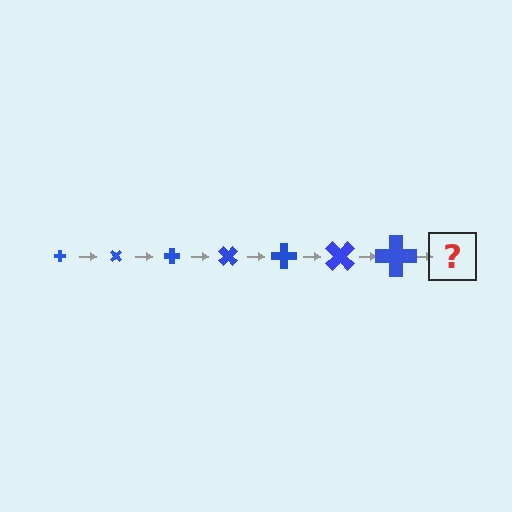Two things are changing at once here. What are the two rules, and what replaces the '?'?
The two rules are that the cross grows larger each step and it rotates 45 degrees each step. The '?' should be a cross, larger than the previous one and rotated 315 degrees from the start.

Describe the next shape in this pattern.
It should be a cross, larger than the previous one and rotated 315 degrees from the start.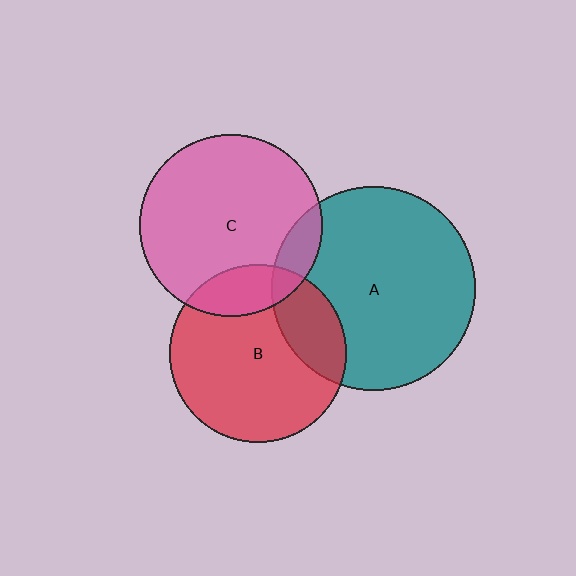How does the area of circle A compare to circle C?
Approximately 1.3 times.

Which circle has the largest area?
Circle A (teal).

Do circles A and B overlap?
Yes.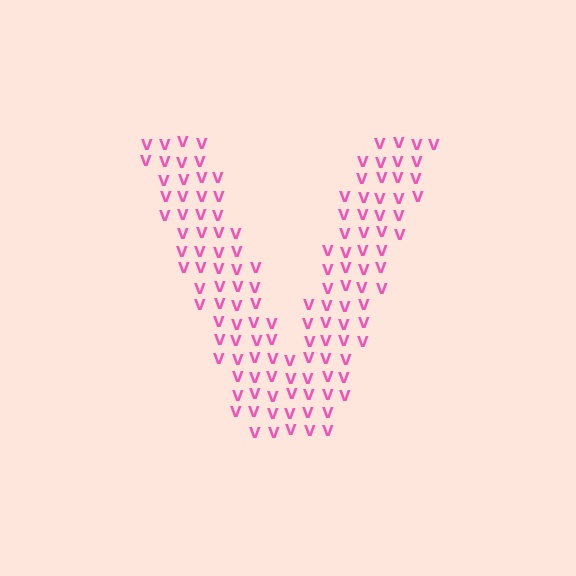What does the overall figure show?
The overall figure shows the letter V.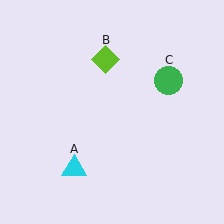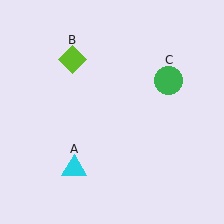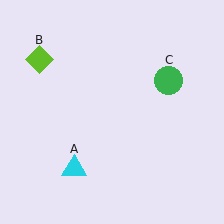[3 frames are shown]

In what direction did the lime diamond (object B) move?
The lime diamond (object B) moved left.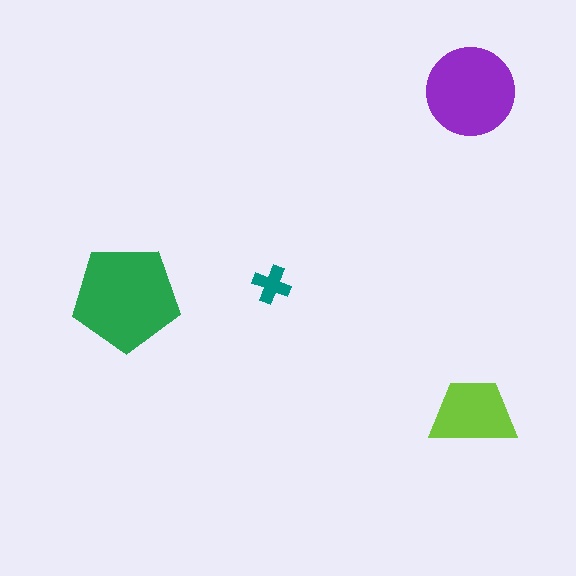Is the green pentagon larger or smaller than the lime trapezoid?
Larger.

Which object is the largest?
The green pentagon.